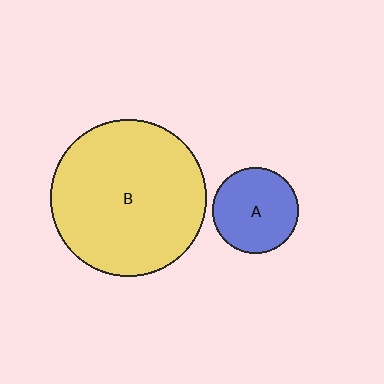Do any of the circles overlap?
No, none of the circles overlap.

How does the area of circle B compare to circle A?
Approximately 3.3 times.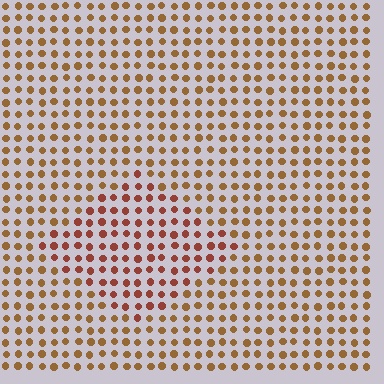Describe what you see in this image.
The image is filled with small brown elements in a uniform arrangement. A diamond-shaped region is visible where the elements are tinted to a slightly different hue, forming a subtle color boundary.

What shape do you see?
I see a diamond.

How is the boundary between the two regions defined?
The boundary is defined purely by a slight shift in hue (about 26 degrees). Spacing, size, and orientation are identical on both sides.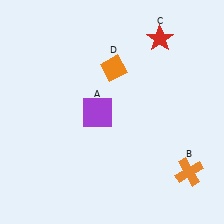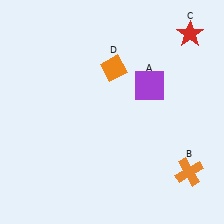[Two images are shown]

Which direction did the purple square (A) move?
The purple square (A) moved right.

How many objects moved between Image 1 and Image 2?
2 objects moved between the two images.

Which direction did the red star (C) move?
The red star (C) moved right.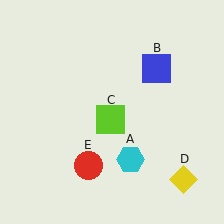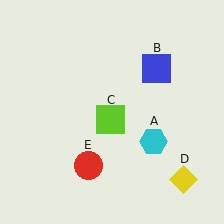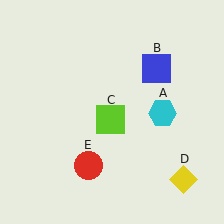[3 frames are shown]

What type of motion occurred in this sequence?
The cyan hexagon (object A) rotated counterclockwise around the center of the scene.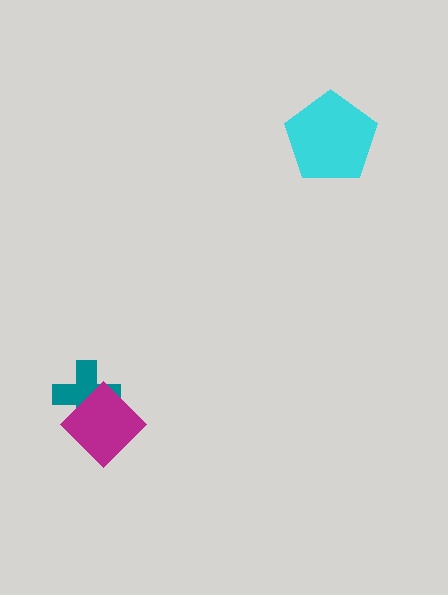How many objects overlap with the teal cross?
1 object overlaps with the teal cross.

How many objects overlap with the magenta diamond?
1 object overlaps with the magenta diamond.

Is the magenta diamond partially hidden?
No, no other shape covers it.